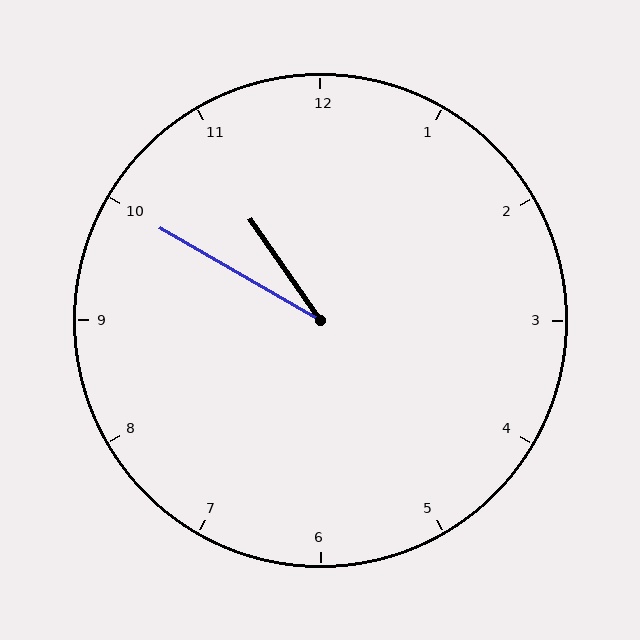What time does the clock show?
10:50.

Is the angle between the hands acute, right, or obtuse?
It is acute.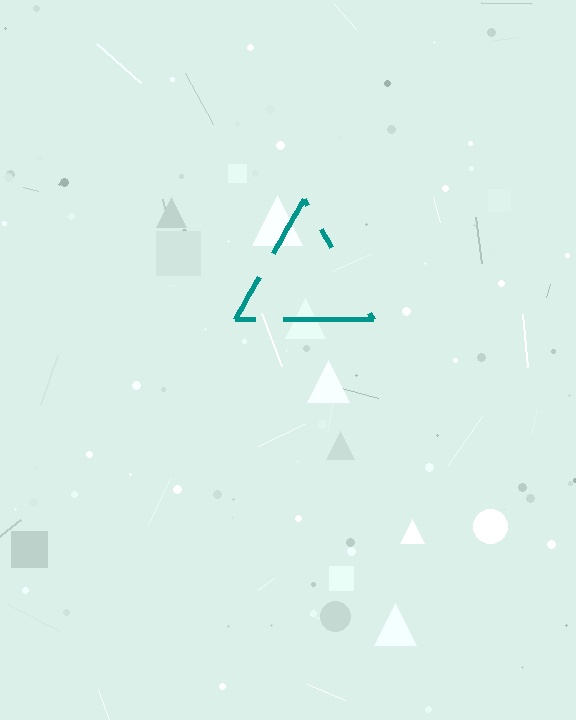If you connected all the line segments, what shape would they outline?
They would outline a triangle.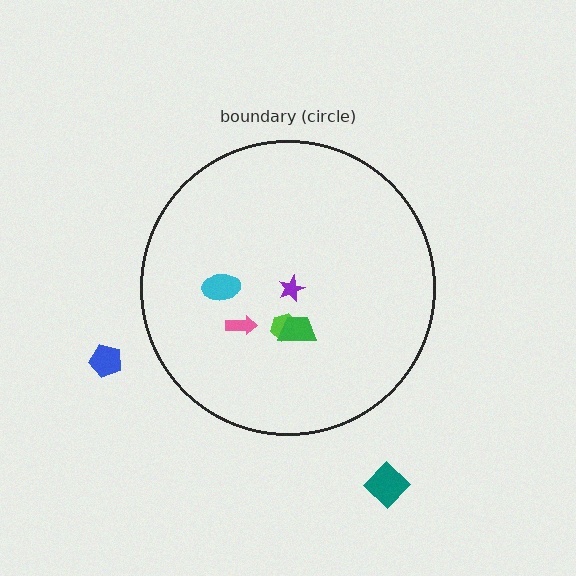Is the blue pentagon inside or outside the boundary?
Outside.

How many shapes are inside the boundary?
5 inside, 2 outside.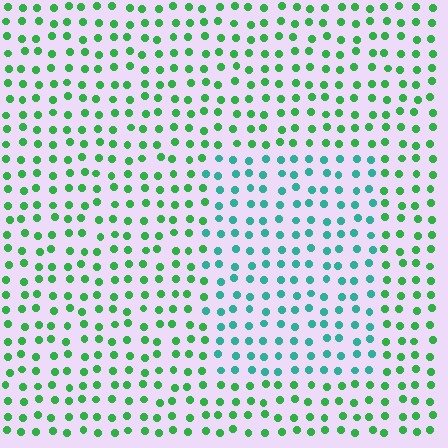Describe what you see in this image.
The image is filled with small green elements in a uniform arrangement. A rectangle-shaped region is visible where the elements are tinted to a slightly different hue, forming a subtle color boundary.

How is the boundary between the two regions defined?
The boundary is defined purely by a slight shift in hue (about 40 degrees). Spacing, size, and orientation are identical on both sides.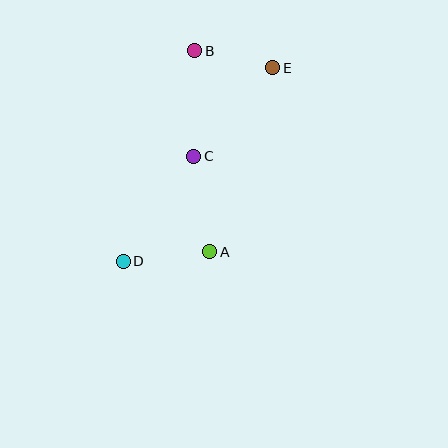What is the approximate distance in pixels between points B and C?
The distance between B and C is approximately 105 pixels.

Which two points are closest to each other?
Points B and E are closest to each other.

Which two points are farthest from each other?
Points D and E are farthest from each other.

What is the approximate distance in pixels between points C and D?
The distance between C and D is approximately 126 pixels.